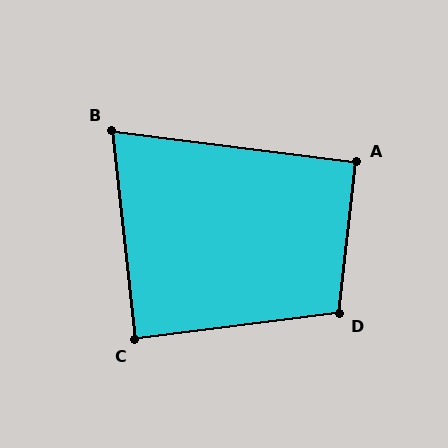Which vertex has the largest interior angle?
D, at approximately 103 degrees.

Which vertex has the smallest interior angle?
B, at approximately 77 degrees.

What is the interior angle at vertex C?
Approximately 89 degrees (approximately right).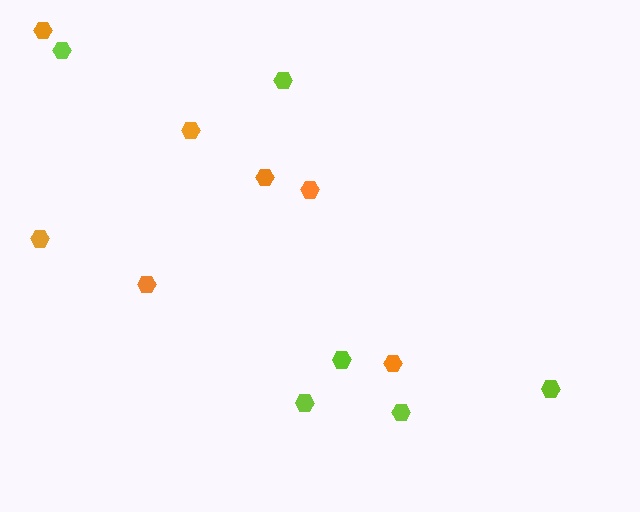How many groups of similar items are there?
There are 2 groups: one group of lime hexagons (6) and one group of orange hexagons (7).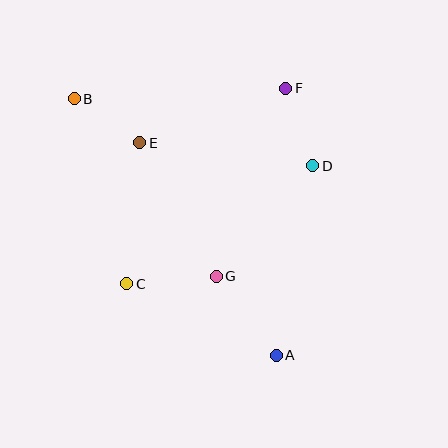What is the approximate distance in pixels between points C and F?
The distance between C and F is approximately 252 pixels.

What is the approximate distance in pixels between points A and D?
The distance between A and D is approximately 193 pixels.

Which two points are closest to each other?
Points B and E are closest to each other.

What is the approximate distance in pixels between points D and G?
The distance between D and G is approximately 146 pixels.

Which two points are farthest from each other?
Points A and B are farthest from each other.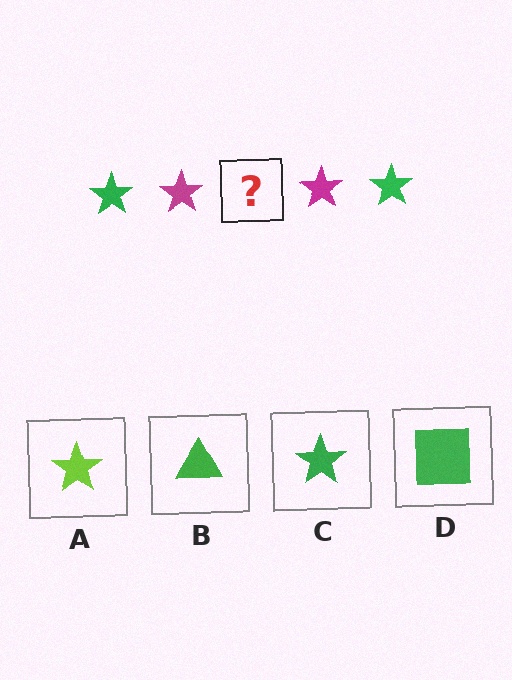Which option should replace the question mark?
Option C.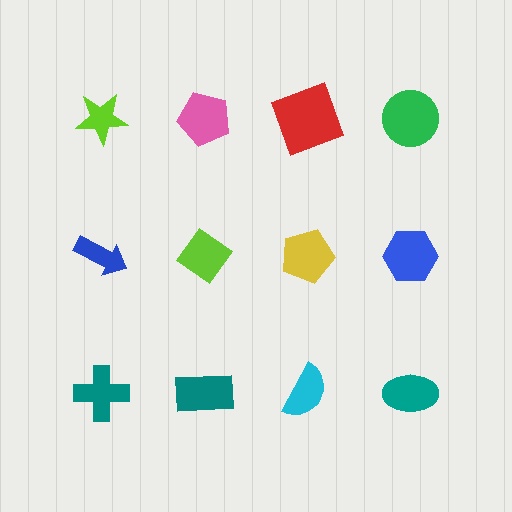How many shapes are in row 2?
4 shapes.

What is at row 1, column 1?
A lime star.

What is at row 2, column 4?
A blue hexagon.